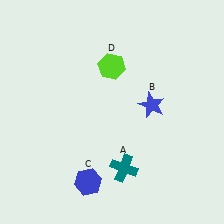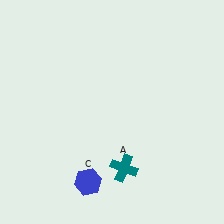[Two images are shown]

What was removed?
The lime hexagon (D), the blue star (B) were removed in Image 2.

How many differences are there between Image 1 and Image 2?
There are 2 differences between the two images.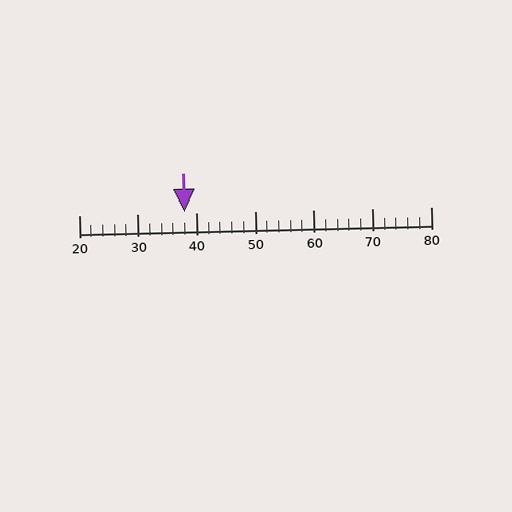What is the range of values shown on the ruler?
The ruler shows values from 20 to 80.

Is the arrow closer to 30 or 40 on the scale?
The arrow is closer to 40.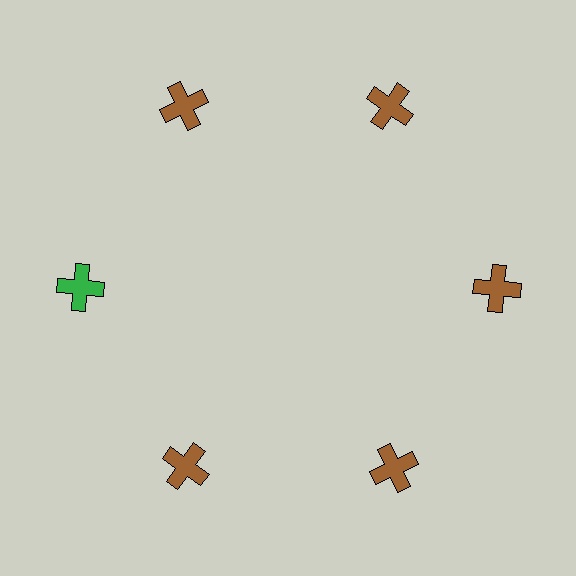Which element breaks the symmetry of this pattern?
The green cross at roughly the 9 o'clock position breaks the symmetry. All other shapes are brown crosses.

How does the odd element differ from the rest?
It has a different color: green instead of brown.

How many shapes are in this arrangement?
There are 6 shapes arranged in a ring pattern.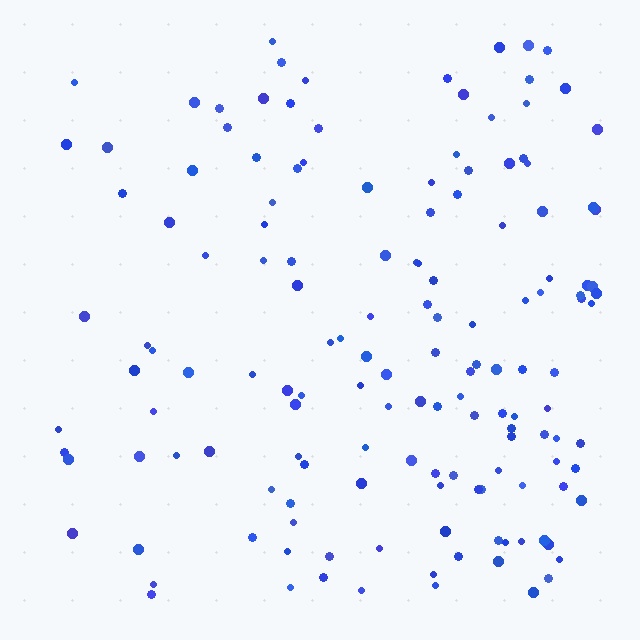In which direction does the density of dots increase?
From left to right, with the right side densest.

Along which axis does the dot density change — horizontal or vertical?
Horizontal.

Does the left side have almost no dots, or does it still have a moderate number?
Still a moderate number, just noticeably fewer than the right.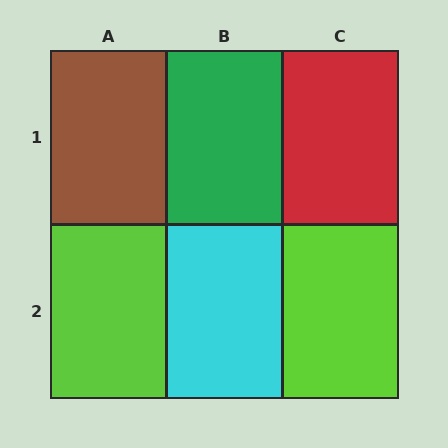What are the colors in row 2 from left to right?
Lime, cyan, lime.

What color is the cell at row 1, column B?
Green.